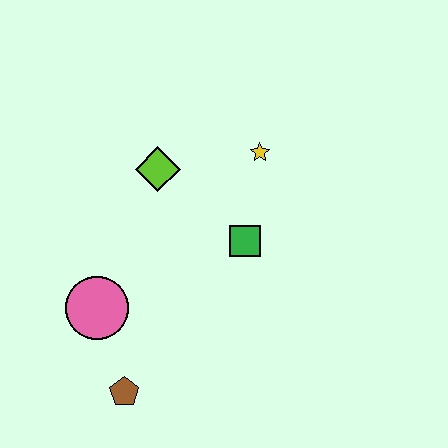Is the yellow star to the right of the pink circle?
Yes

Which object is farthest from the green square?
The brown pentagon is farthest from the green square.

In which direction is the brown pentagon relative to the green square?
The brown pentagon is below the green square.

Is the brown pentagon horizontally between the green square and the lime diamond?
No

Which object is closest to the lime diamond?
The yellow star is closest to the lime diamond.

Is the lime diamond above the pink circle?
Yes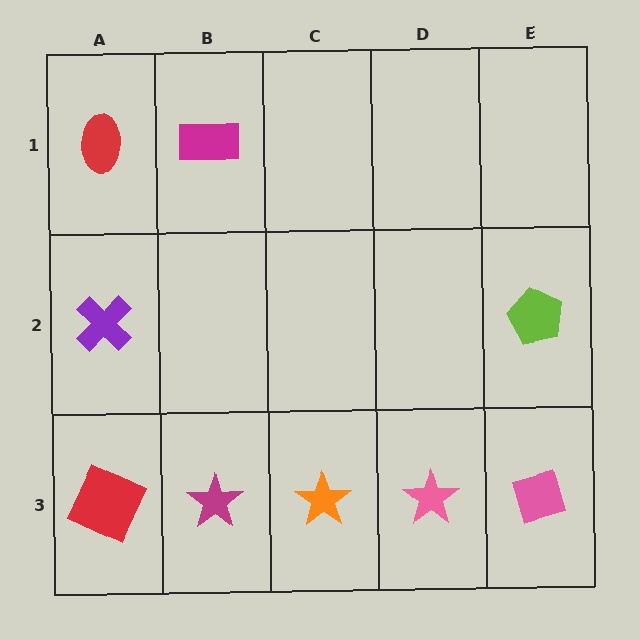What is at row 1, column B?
A magenta rectangle.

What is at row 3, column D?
A pink star.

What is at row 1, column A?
A red ellipse.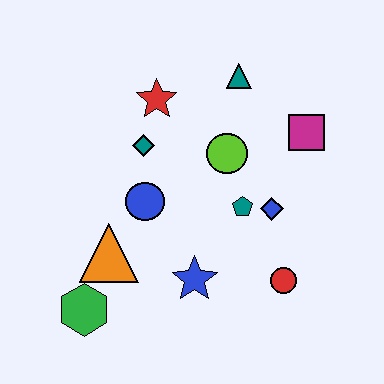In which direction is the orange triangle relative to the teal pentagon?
The orange triangle is to the left of the teal pentagon.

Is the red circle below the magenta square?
Yes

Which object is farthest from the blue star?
The teal triangle is farthest from the blue star.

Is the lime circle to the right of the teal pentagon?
No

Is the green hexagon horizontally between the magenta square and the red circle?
No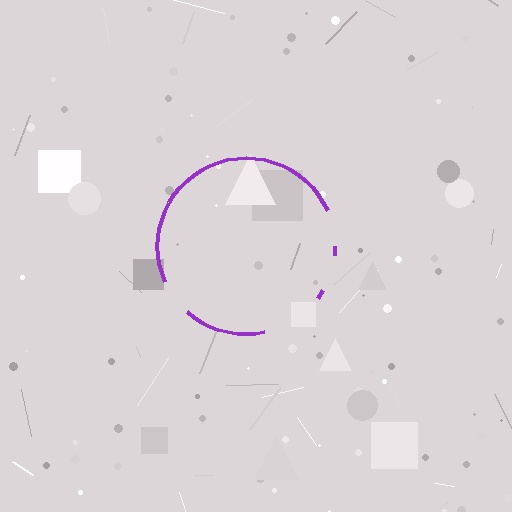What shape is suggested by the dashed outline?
The dashed outline suggests a circle.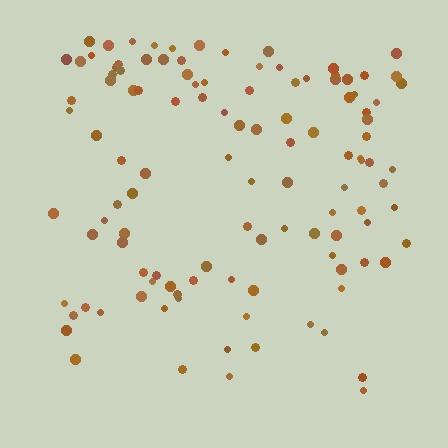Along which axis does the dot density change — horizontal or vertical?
Vertical.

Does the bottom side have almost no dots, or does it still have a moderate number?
Still a moderate number, just noticeably fewer than the top.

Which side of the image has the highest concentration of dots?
The top.